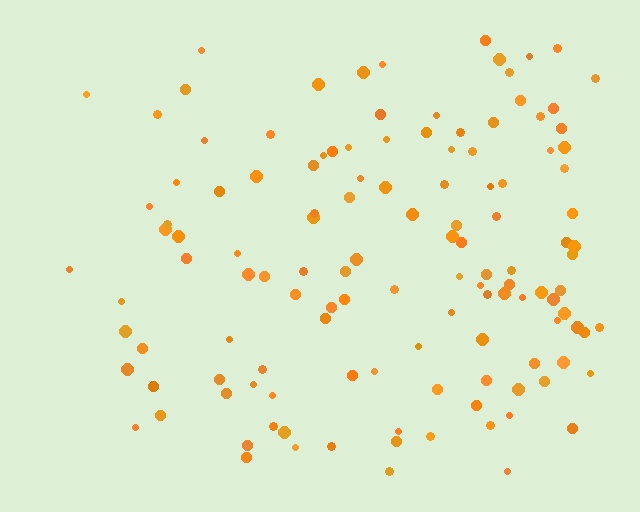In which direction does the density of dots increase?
From left to right, with the right side densest.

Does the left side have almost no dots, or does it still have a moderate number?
Still a moderate number, just noticeably fewer than the right.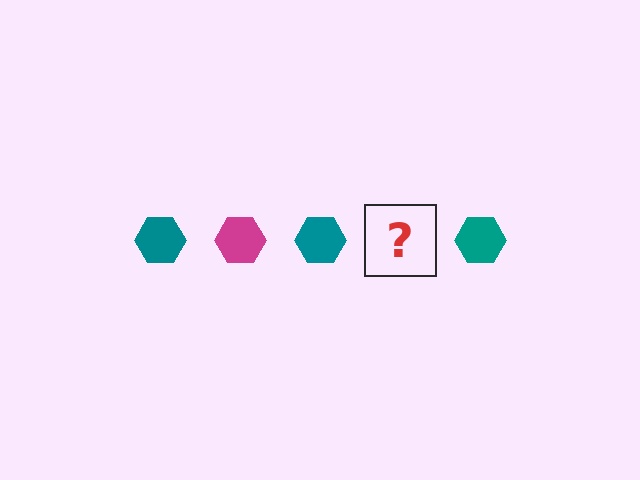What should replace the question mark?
The question mark should be replaced with a magenta hexagon.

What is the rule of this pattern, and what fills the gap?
The rule is that the pattern cycles through teal, magenta hexagons. The gap should be filled with a magenta hexagon.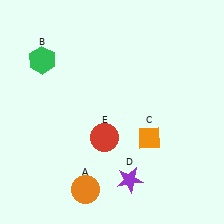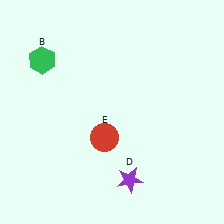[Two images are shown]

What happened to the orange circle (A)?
The orange circle (A) was removed in Image 2. It was in the bottom-left area of Image 1.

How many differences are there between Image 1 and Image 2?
There are 2 differences between the two images.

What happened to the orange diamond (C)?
The orange diamond (C) was removed in Image 2. It was in the bottom-right area of Image 1.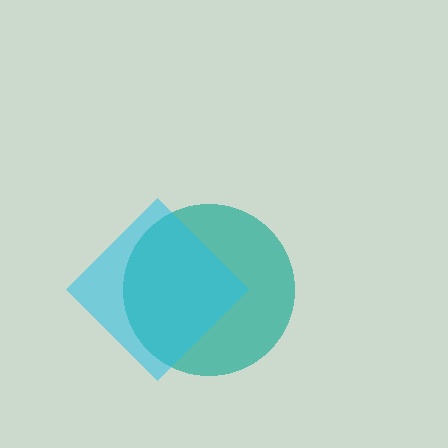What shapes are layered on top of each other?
The layered shapes are: a teal circle, a cyan diamond.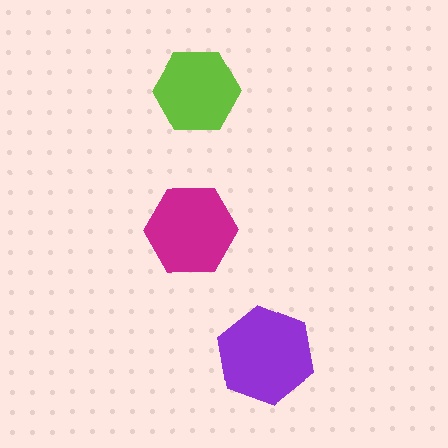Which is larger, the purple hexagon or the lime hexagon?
The purple one.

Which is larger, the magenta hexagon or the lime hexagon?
The magenta one.